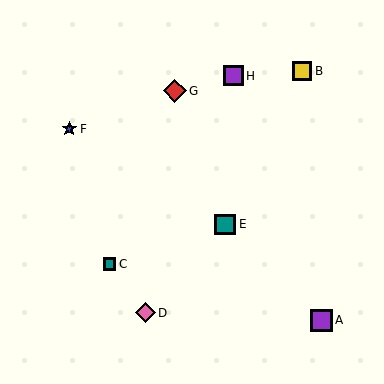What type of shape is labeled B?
Shape B is a yellow square.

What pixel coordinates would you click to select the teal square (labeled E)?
Click at (225, 224) to select the teal square E.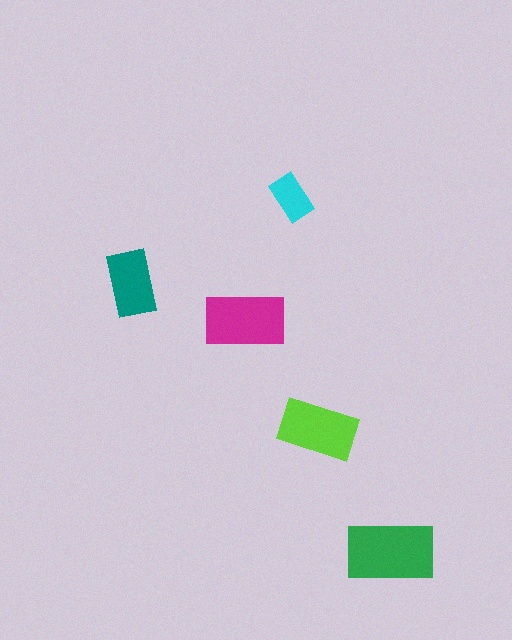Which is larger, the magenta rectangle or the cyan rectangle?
The magenta one.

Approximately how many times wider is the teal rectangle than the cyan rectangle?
About 1.5 times wider.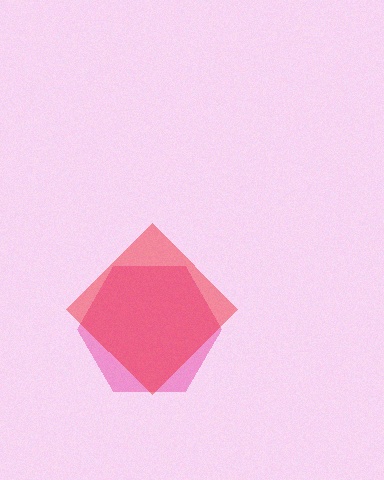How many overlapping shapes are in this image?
There are 2 overlapping shapes in the image.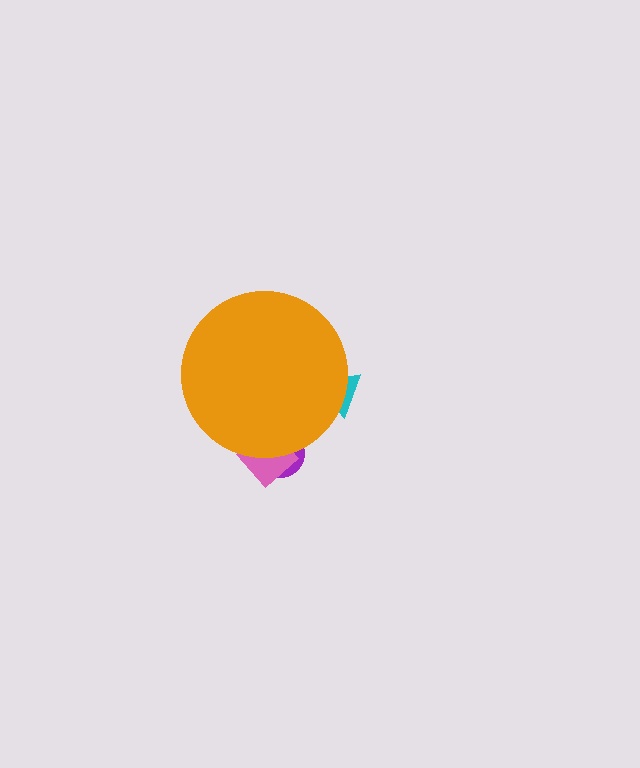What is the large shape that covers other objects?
An orange circle.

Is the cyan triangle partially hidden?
Yes, the cyan triangle is partially hidden behind the orange circle.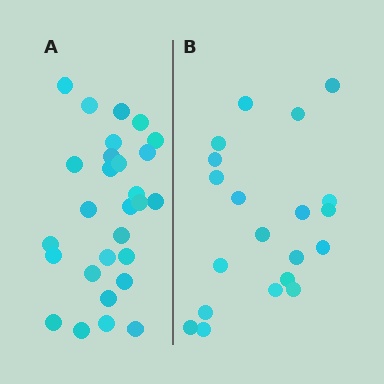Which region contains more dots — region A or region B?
Region A (the left region) has more dots.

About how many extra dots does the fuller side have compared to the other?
Region A has roughly 8 or so more dots than region B.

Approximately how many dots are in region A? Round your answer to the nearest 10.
About 30 dots. (The exact count is 28, which rounds to 30.)